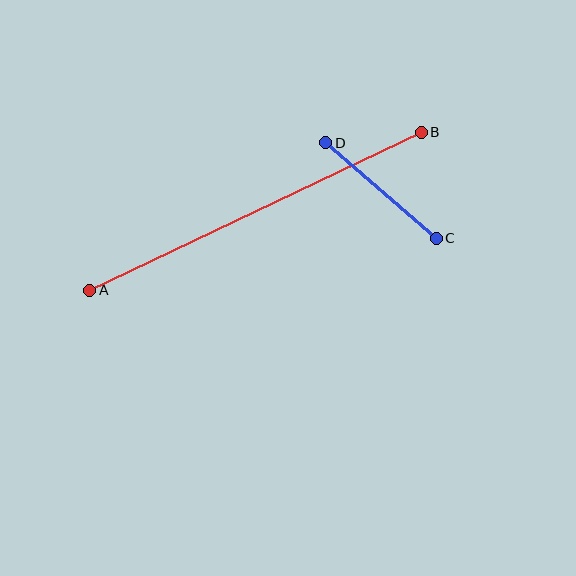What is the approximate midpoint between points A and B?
The midpoint is at approximately (256, 211) pixels.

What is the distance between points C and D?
The distance is approximately 146 pixels.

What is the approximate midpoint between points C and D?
The midpoint is at approximately (381, 191) pixels.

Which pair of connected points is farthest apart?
Points A and B are farthest apart.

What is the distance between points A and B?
The distance is approximately 368 pixels.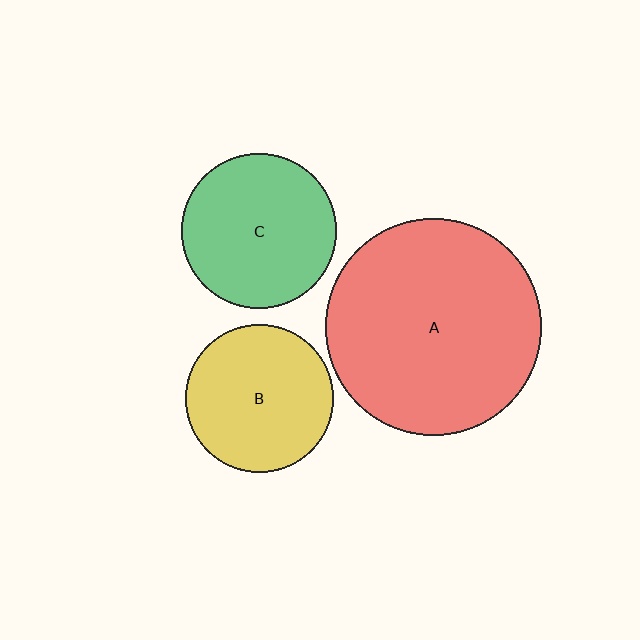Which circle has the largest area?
Circle A (red).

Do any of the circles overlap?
No, none of the circles overlap.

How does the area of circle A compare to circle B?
Approximately 2.1 times.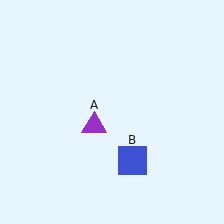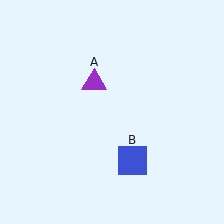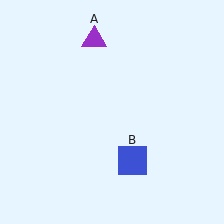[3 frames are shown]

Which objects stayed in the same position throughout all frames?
Blue square (object B) remained stationary.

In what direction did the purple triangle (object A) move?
The purple triangle (object A) moved up.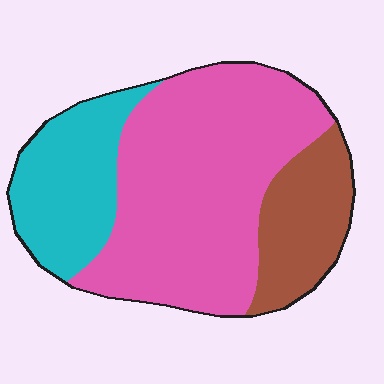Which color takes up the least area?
Brown, at roughly 20%.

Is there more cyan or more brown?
Cyan.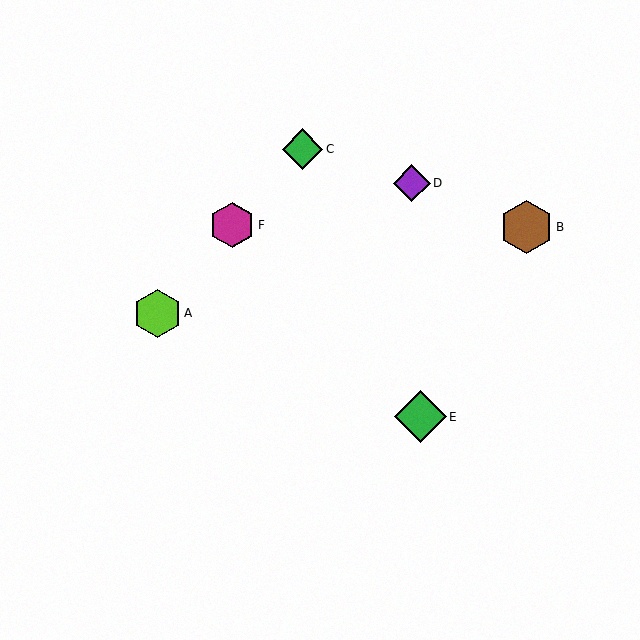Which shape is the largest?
The brown hexagon (labeled B) is the largest.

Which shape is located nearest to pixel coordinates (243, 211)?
The magenta hexagon (labeled F) at (232, 225) is nearest to that location.